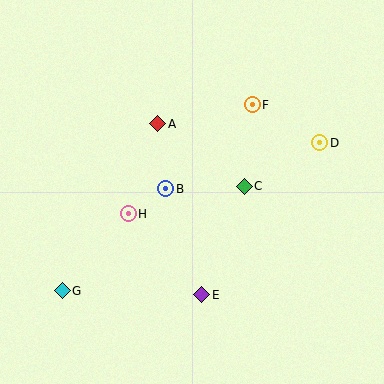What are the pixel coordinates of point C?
Point C is at (244, 186).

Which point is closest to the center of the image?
Point B at (166, 189) is closest to the center.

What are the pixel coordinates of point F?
Point F is at (252, 105).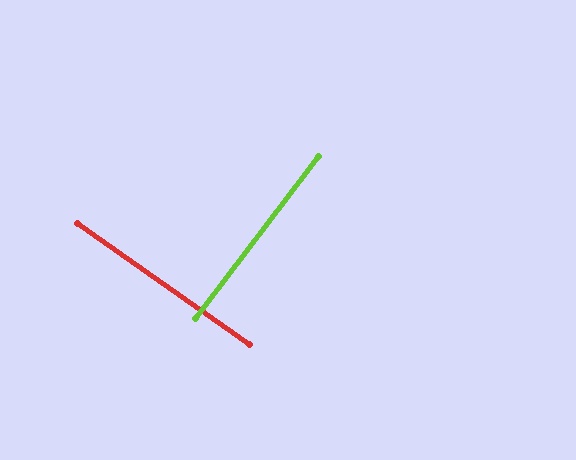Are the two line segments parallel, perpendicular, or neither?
Perpendicular — they meet at approximately 88°.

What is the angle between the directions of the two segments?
Approximately 88 degrees.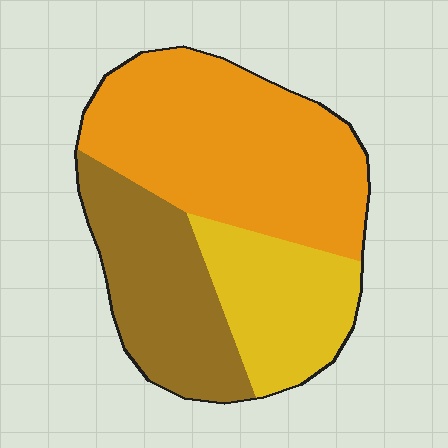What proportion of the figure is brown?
Brown takes up about one quarter (1/4) of the figure.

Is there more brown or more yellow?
Brown.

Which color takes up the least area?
Yellow, at roughly 25%.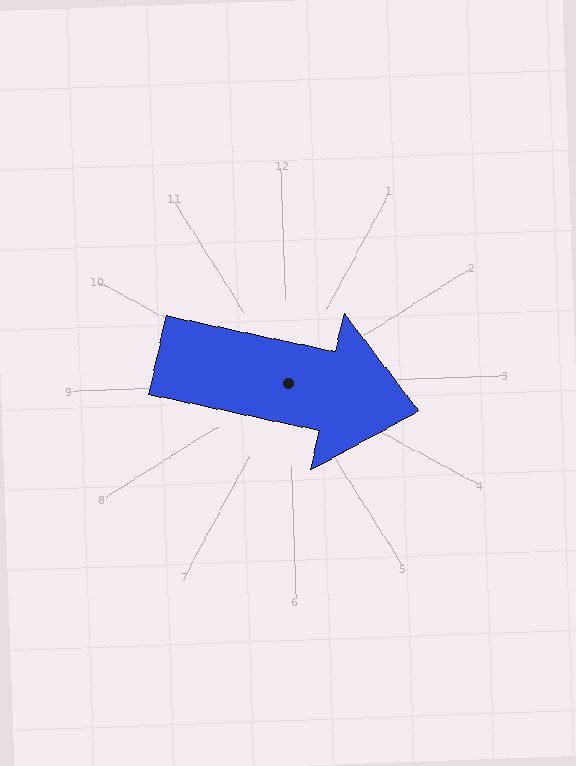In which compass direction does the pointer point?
East.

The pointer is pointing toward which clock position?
Roughly 3 o'clock.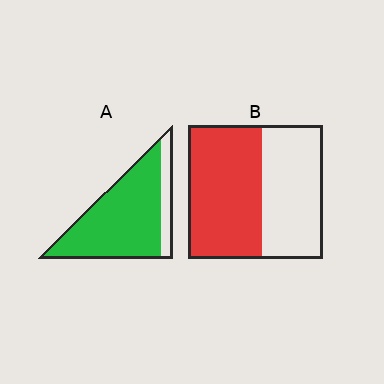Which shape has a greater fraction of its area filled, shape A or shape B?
Shape A.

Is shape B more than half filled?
Yes.